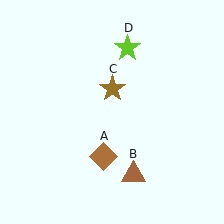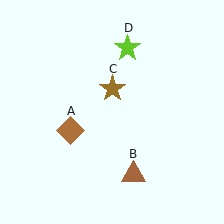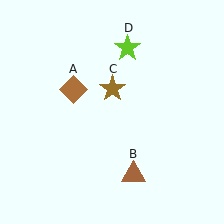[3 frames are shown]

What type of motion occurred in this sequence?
The brown diamond (object A) rotated clockwise around the center of the scene.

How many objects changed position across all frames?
1 object changed position: brown diamond (object A).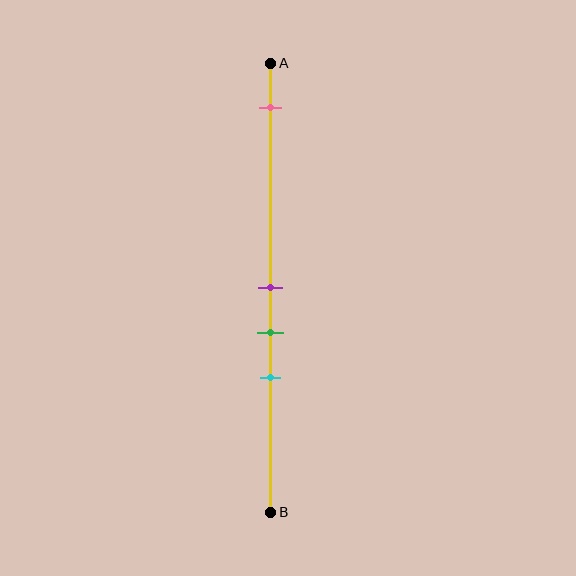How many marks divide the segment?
There are 4 marks dividing the segment.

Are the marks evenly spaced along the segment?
No, the marks are not evenly spaced.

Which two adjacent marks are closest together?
The purple and green marks are the closest adjacent pair.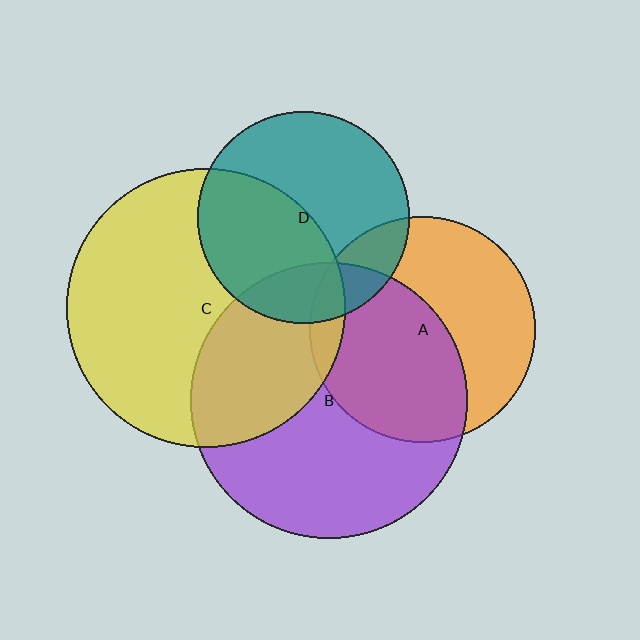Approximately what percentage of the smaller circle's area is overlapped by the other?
Approximately 35%.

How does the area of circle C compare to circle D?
Approximately 1.7 times.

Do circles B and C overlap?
Yes.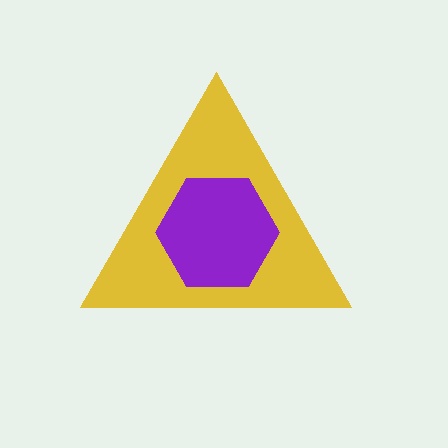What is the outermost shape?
The yellow triangle.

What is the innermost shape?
The purple hexagon.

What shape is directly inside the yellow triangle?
The purple hexagon.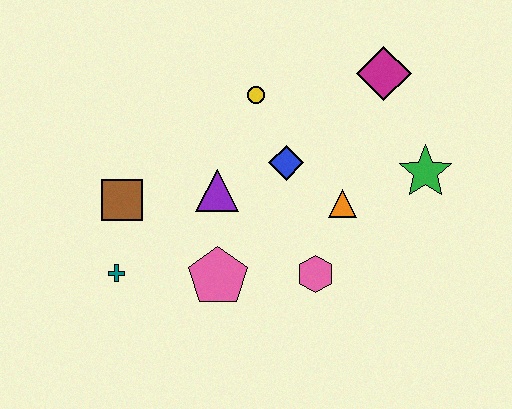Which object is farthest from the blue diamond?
The teal cross is farthest from the blue diamond.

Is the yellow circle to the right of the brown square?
Yes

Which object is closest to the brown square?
The teal cross is closest to the brown square.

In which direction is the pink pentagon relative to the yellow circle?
The pink pentagon is below the yellow circle.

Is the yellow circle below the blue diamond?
No